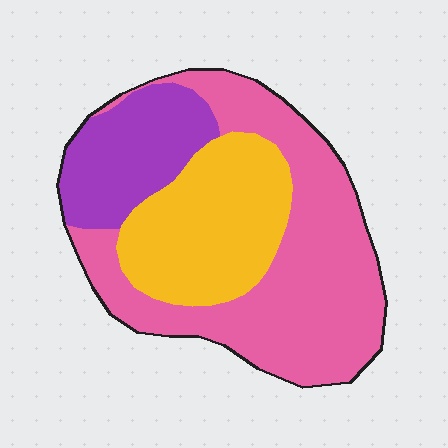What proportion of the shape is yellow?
Yellow takes up between a quarter and a half of the shape.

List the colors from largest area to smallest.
From largest to smallest: pink, yellow, purple.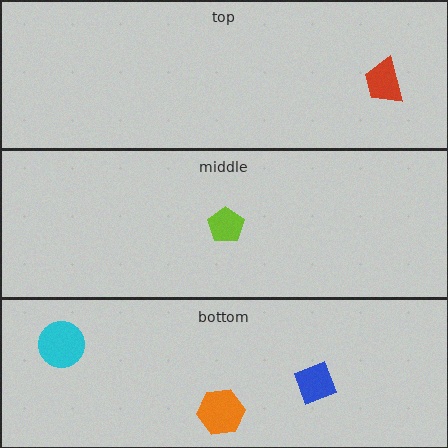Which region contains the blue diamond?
The bottom region.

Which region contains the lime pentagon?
The middle region.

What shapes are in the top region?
The red trapezoid.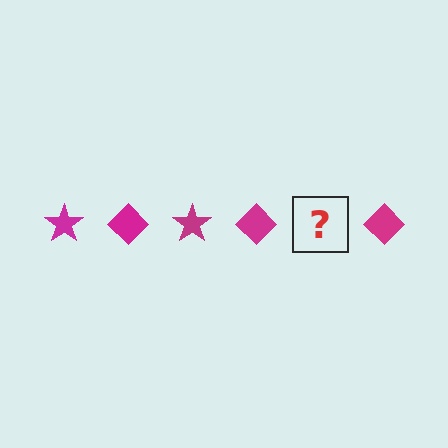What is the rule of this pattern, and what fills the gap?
The rule is that the pattern cycles through star, diamond shapes in magenta. The gap should be filled with a magenta star.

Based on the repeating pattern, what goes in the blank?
The blank should be a magenta star.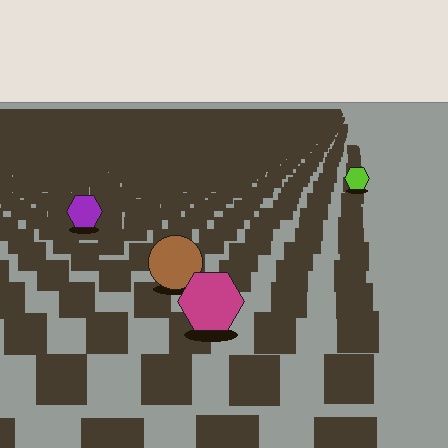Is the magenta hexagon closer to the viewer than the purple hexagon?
Yes. The magenta hexagon is closer — you can tell from the texture gradient: the ground texture is coarser near it.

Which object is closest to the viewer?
The magenta hexagon is closest. The texture marks near it are larger and more spread out.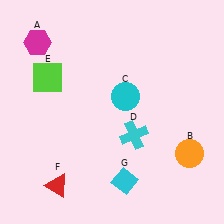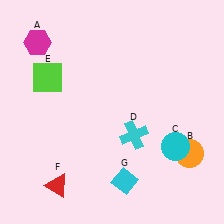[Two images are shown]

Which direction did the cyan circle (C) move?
The cyan circle (C) moved right.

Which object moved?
The cyan circle (C) moved right.